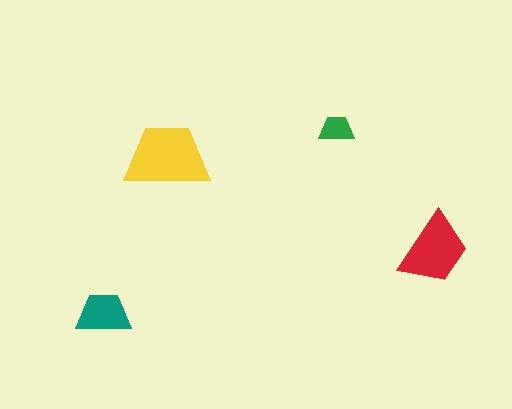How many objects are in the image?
There are 4 objects in the image.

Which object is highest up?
The green trapezoid is topmost.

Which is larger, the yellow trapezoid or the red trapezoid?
The yellow one.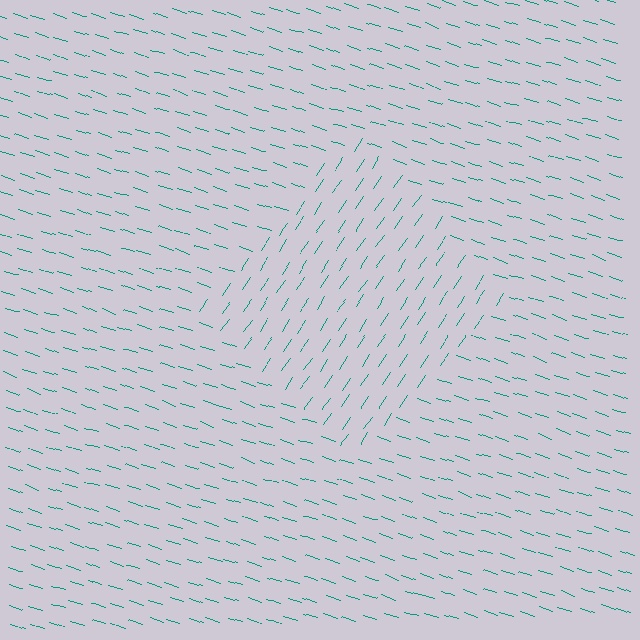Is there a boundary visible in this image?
Yes, there is a texture boundary formed by a change in line orientation.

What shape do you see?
I see a diamond.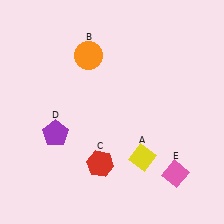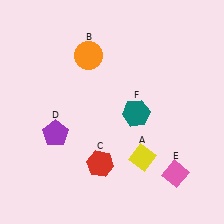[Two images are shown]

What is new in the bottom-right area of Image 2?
A teal hexagon (F) was added in the bottom-right area of Image 2.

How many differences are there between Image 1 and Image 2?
There is 1 difference between the two images.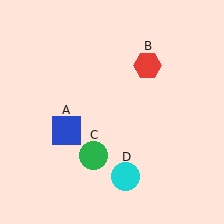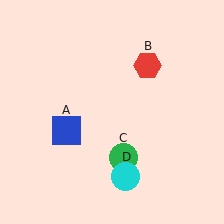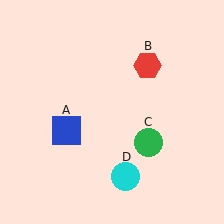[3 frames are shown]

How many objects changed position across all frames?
1 object changed position: green circle (object C).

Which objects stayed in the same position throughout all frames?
Blue square (object A) and red hexagon (object B) and cyan circle (object D) remained stationary.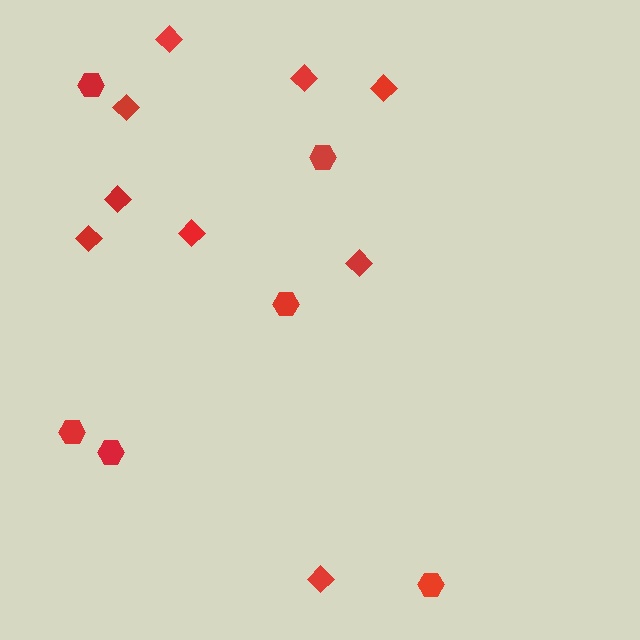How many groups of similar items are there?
There are 2 groups: one group of diamonds (9) and one group of hexagons (6).